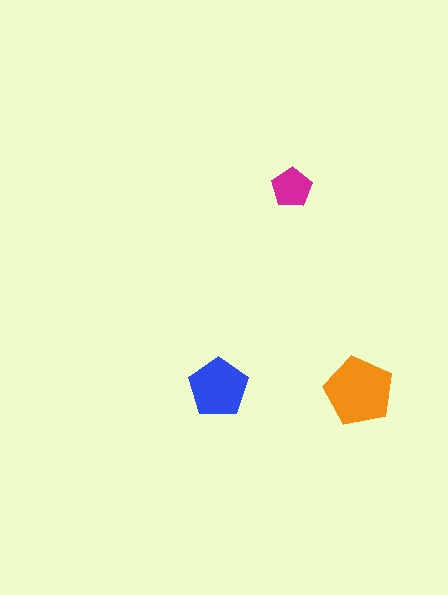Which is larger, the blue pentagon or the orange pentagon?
The orange one.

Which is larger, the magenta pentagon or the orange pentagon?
The orange one.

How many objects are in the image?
There are 3 objects in the image.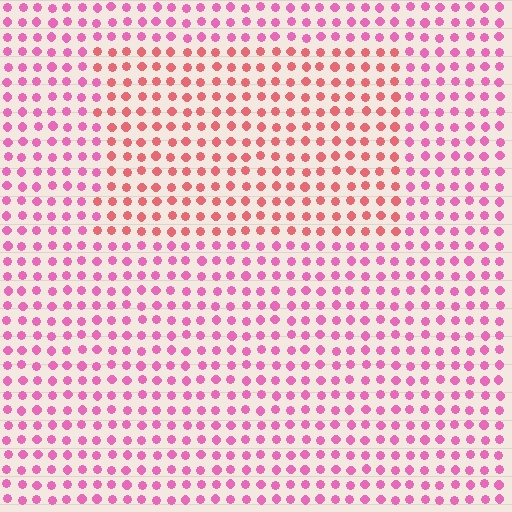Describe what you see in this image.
The image is filled with small pink elements in a uniform arrangement. A rectangle-shaped region is visible where the elements are tinted to a slightly different hue, forming a subtle color boundary.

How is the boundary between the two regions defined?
The boundary is defined purely by a slight shift in hue (about 33 degrees). Spacing, size, and orientation are identical on both sides.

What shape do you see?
I see a rectangle.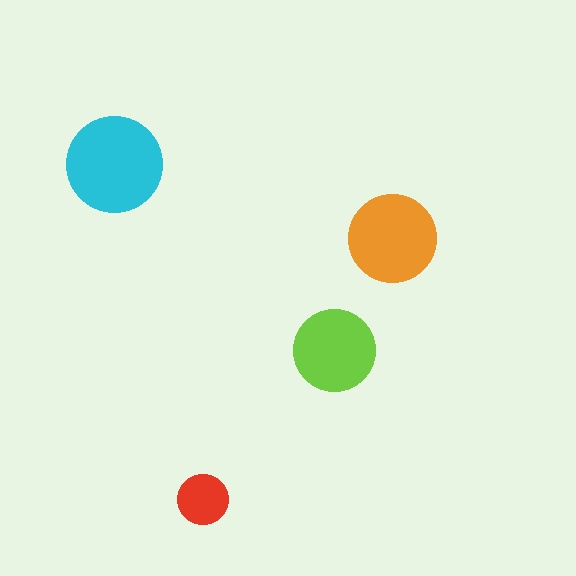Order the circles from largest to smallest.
the cyan one, the orange one, the lime one, the red one.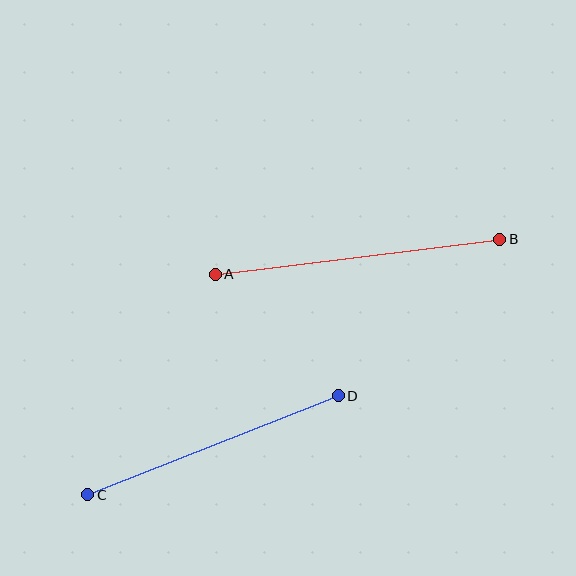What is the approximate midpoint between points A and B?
The midpoint is at approximately (358, 257) pixels.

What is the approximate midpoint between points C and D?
The midpoint is at approximately (213, 445) pixels.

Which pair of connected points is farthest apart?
Points A and B are farthest apart.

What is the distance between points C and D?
The distance is approximately 269 pixels.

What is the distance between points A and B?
The distance is approximately 287 pixels.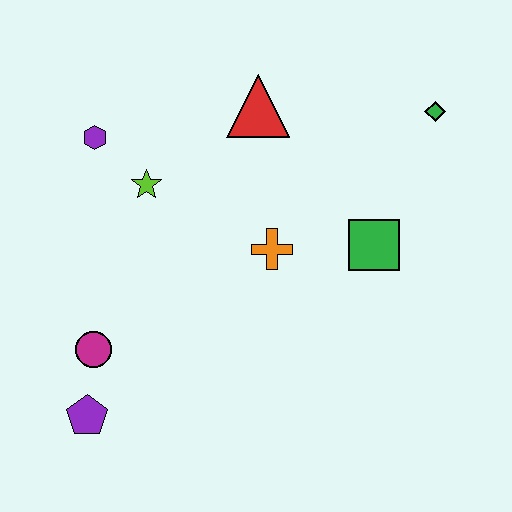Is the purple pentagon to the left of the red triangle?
Yes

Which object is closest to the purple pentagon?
The magenta circle is closest to the purple pentagon.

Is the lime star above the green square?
Yes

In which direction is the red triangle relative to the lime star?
The red triangle is to the right of the lime star.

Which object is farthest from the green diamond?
The purple pentagon is farthest from the green diamond.